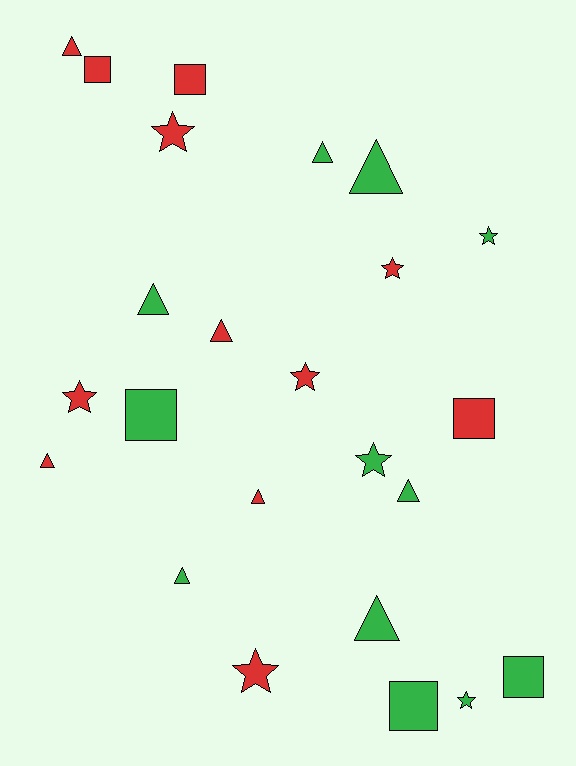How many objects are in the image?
There are 24 objects.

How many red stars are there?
There are 5 red stars.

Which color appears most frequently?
Red, with 12 objects.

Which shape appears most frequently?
Triangle, with 10 objects.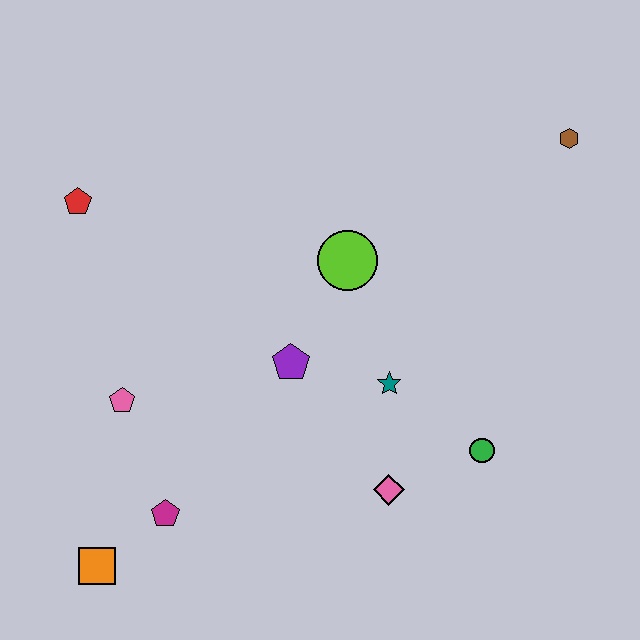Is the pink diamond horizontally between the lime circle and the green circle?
Yes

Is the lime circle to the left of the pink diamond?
Yes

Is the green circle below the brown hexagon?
Yes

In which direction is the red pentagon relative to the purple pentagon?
The red pentagon is to the left of the purple pentagon.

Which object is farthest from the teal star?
The red pentagon is farthest from the teal star.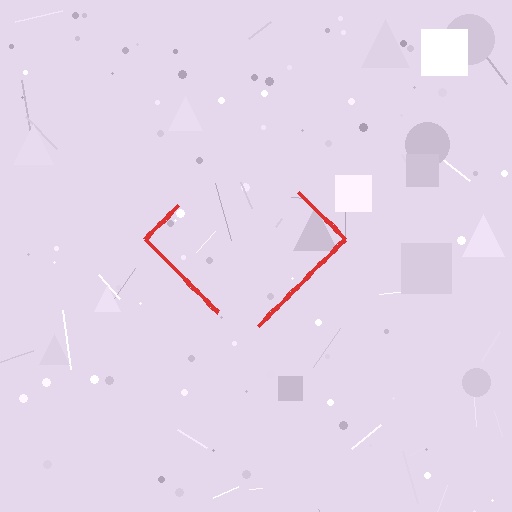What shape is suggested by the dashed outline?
The dashed outline suggests a diamond.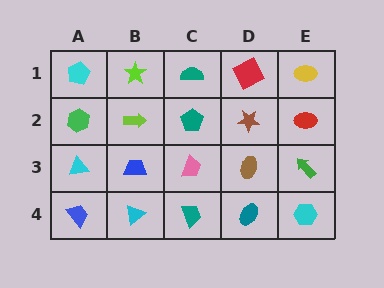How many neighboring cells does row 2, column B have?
4.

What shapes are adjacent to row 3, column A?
A green hexagon (row 2, column A), a blue trapezoid (row 4, column A), a blue trapezoid (row 3, column B).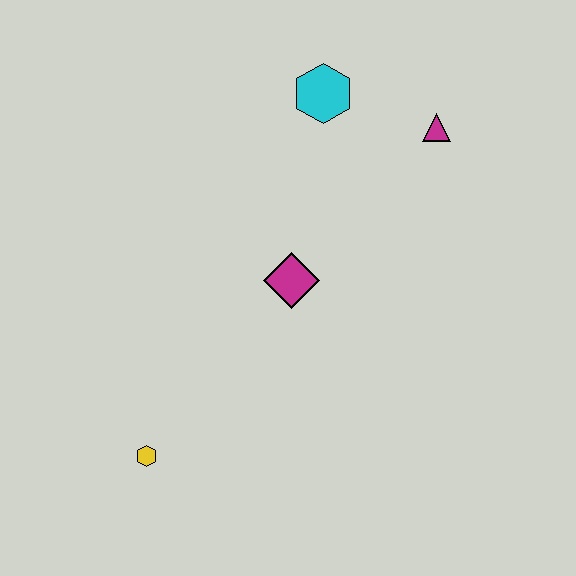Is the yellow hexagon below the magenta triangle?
Yes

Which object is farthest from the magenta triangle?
The yellow hexagon is farthest from the magenta triangle.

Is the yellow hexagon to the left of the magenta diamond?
Yes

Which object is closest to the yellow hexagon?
The magenta diamond is closest to the yellow hexagon.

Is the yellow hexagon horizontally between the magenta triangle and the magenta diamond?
No